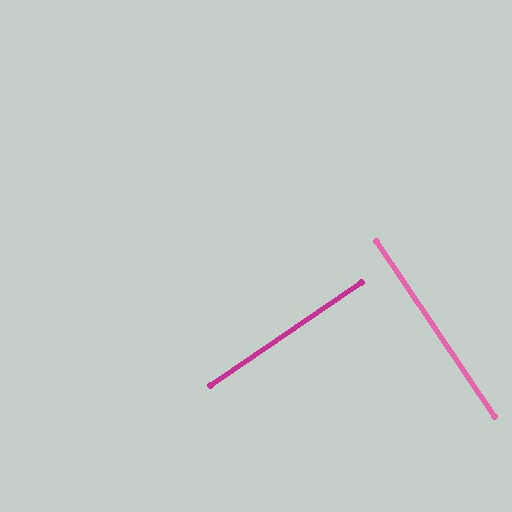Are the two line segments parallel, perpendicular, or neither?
Perpendicular — they meet at approximately 90°.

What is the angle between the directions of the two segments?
Approximately 90 degrees.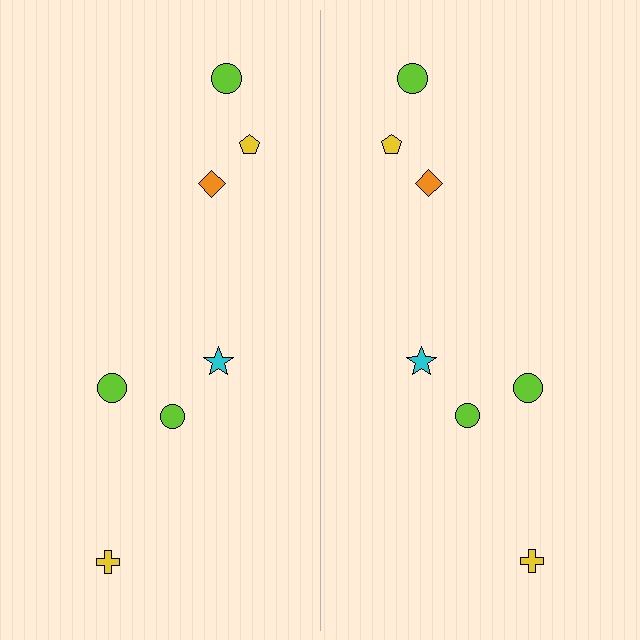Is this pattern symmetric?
Yes, this pattern has bilateral (reflection) symmetry.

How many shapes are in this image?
There are 14 shapes in this image.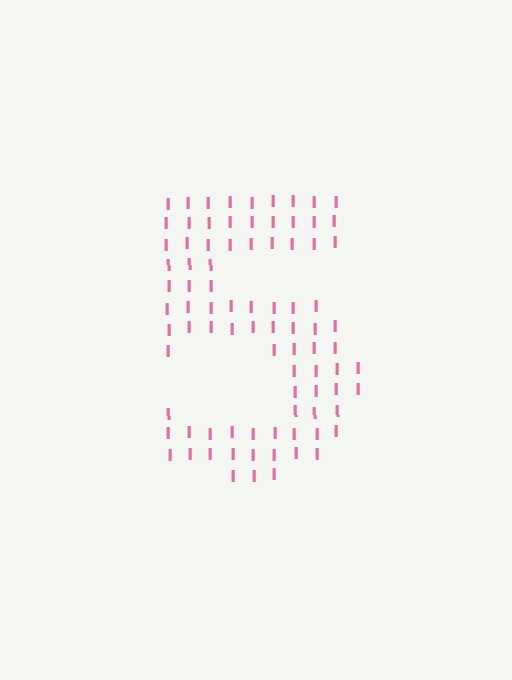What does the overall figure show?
The overall figure shows the digit 5.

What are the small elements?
The small elements are letter I's.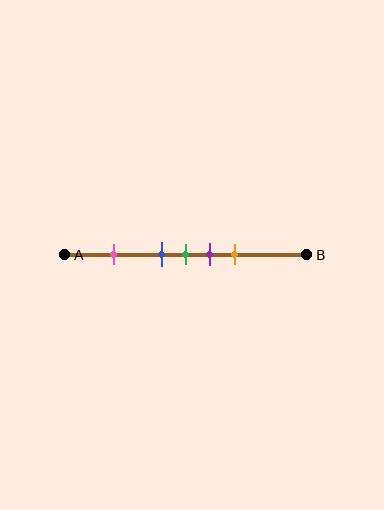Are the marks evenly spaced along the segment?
No, the marks are not evenly spaced.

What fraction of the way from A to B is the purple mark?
The purple mark is approximately 60% (0.6) of the way from A to B.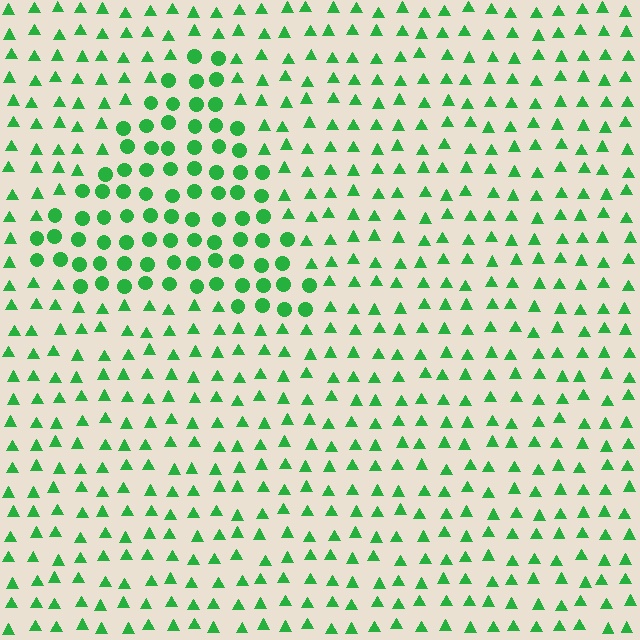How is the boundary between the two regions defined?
The boundary is defined by a change in element shape: circles inside vs. triangles outside. All elements share the same color and spacing.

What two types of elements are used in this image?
The image uses circles inside the triangle region and triangles outside it.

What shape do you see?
I see a triangle.